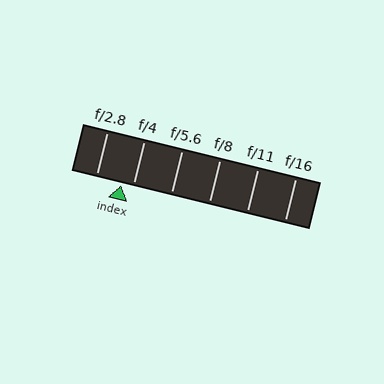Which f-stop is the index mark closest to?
The index mark is closest to f/4.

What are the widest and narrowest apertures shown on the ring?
The widest aperture shown is f/2.8 and the narrowest is f/16.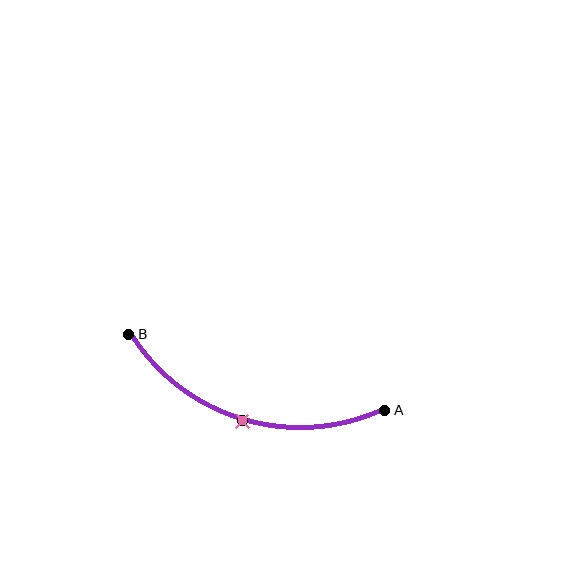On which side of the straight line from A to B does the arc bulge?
The arc bulges below the straight line connecting A and B.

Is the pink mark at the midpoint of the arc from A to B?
Yes. The pink mark lies on the arc at equal arc-length from both A and B — it is the arc midpoint.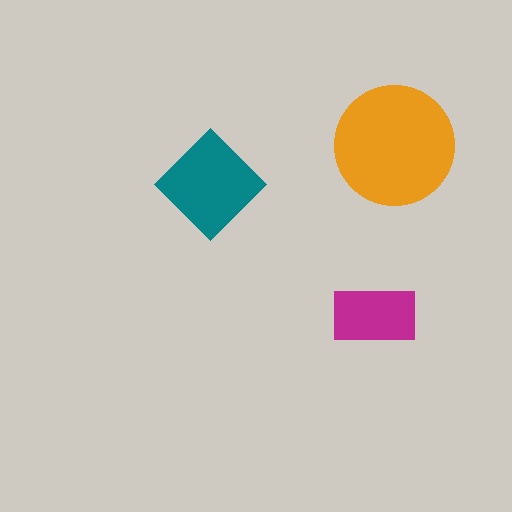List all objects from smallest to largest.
The magenta rectangle, the teal diamond, the orange circle.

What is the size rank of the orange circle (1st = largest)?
1st.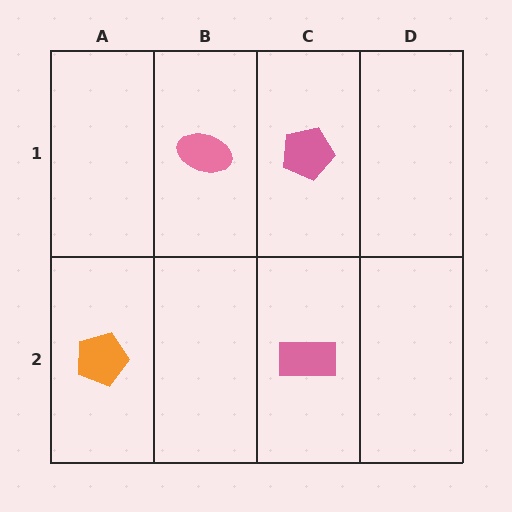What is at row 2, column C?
A pink rectangle.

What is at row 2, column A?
An orange pentagon.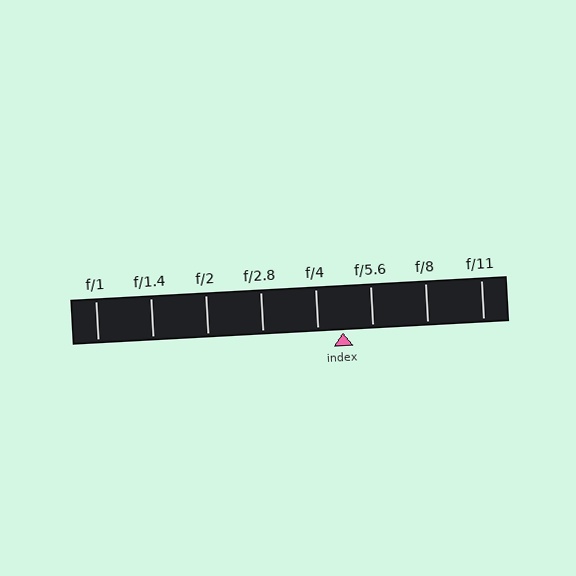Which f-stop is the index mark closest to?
The index mark is closest to f/4.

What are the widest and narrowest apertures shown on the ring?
The widest aperture shown is f/1 and the narrowest is f/11.